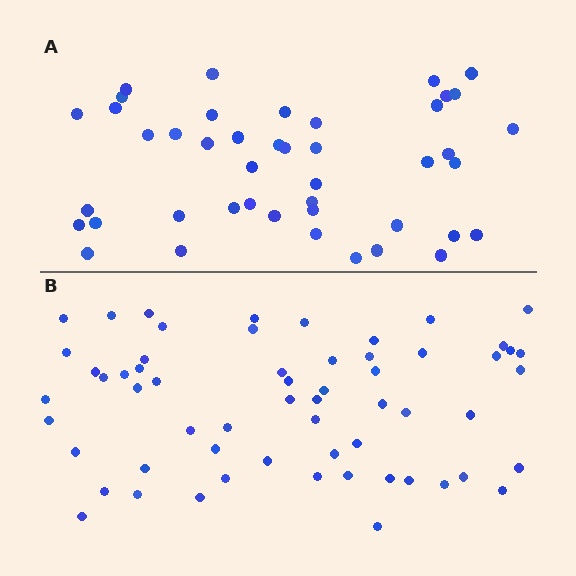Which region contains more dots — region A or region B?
Region B (the bottom region) has more dots.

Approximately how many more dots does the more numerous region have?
Region B has approximately 15 more dots than region A.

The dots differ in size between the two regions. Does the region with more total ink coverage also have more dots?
No. Region A has more total ink coverage because its dots are larger, but region B actually contains more individual dots. Total area can be misleading — the number of items is what matters here.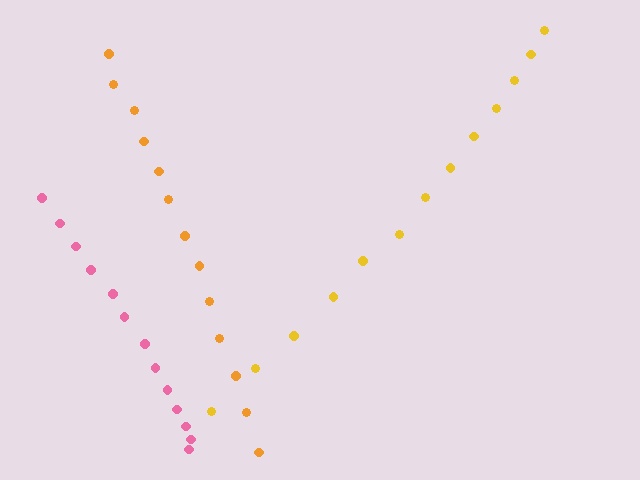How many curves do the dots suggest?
There are 3 distinct paths.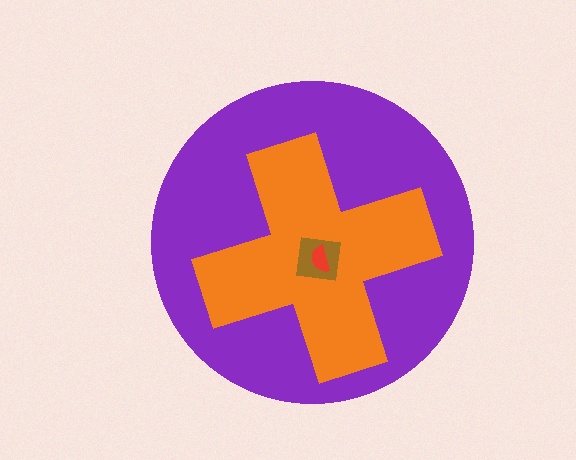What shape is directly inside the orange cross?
The brown square.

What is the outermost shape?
The purple circle.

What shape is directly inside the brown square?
The red semicircle.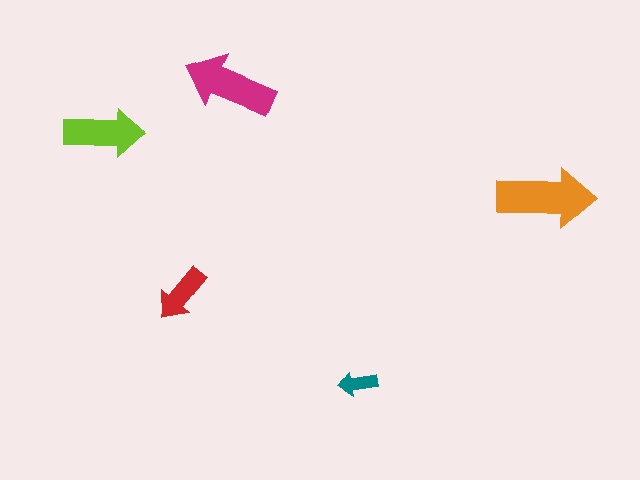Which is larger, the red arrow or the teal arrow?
The red one.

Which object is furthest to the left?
The lime arrow is leftmost.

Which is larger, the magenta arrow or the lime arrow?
The magenta one.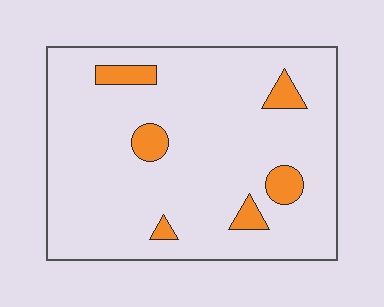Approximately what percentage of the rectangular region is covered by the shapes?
Approximately 10%.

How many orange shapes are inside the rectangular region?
6.